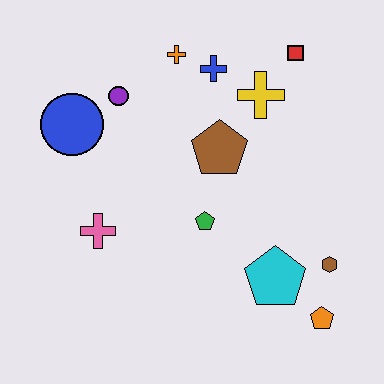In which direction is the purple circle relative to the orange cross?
The purple circle is to the left of the orange cross.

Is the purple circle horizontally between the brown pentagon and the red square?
No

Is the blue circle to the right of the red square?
No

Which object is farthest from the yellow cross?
The orange pentagon is farthest from the yellow cross.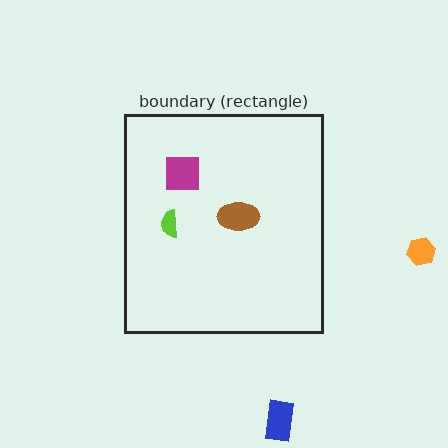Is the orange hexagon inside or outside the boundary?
Outside.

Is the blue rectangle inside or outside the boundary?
Outside.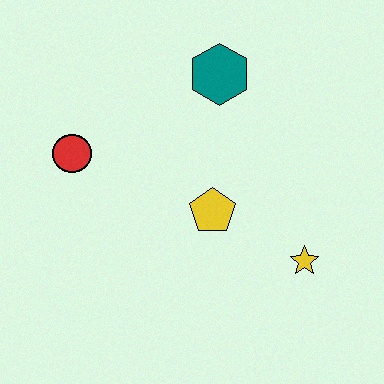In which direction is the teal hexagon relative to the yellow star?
The teal hexagon is above the yellow star.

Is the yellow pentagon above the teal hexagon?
No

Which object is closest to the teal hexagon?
The yellow pentagon is closest to the teal hexagon.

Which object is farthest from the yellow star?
The red circle is farthest from the yellow star.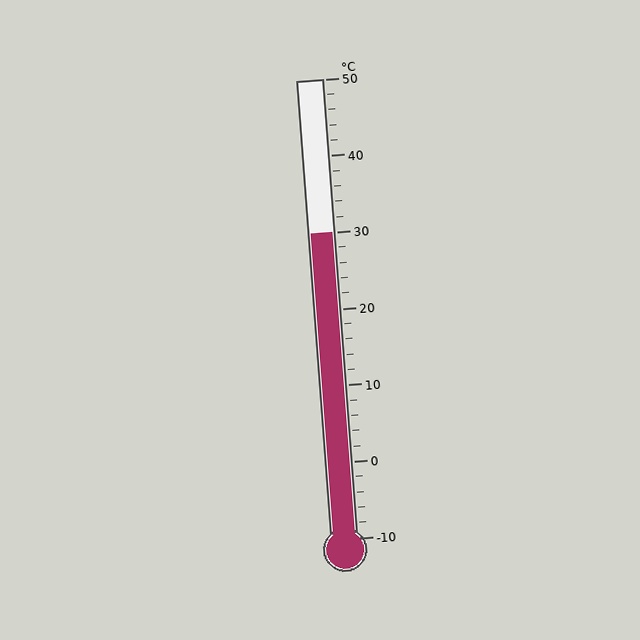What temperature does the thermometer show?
The thermometer shows approximately 30°C.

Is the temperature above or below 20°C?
The temperature is above 20°C.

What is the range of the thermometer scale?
The thermometer scale ranges from -10°C to 50°C.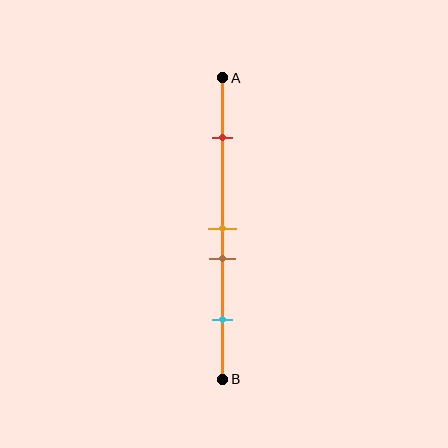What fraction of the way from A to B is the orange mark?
The orange mark is approximately 50% (0.5) of the way from A to B.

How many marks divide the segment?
There are 4 marks dividing the segment.